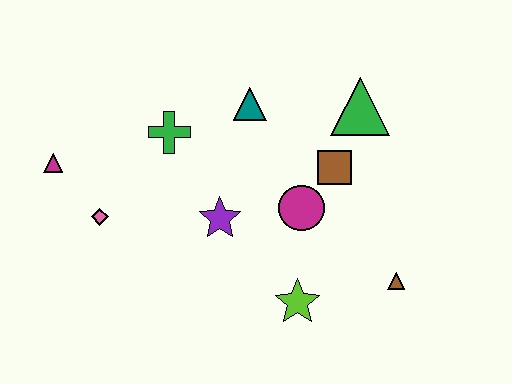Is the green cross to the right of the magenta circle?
No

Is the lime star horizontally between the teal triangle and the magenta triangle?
No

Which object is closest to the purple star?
The magenta circle is closest to the purple star.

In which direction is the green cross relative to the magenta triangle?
The green cross is to the right of the magenta triangle.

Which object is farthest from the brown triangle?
The magenta triangle is farthest from the brown triangle.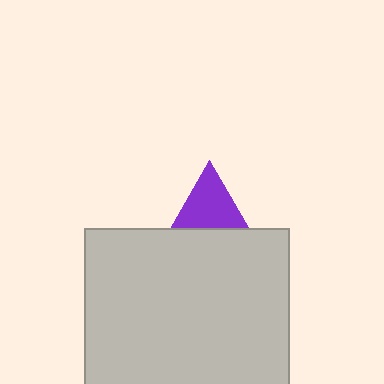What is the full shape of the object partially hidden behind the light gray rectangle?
The partially hidden object is a purple triangle.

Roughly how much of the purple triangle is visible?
About half of it is visible (roughly 46%).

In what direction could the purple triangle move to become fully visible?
The purple triangle could move up. That would shift it out from behind the light gray rectangle entirely.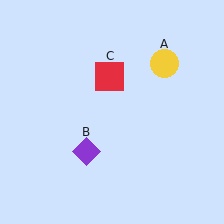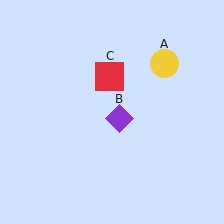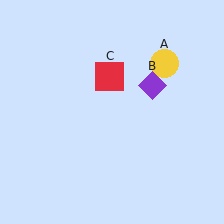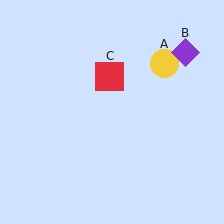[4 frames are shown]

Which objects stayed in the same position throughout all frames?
Yellow circle (object A) and red square (object C) remained stationary.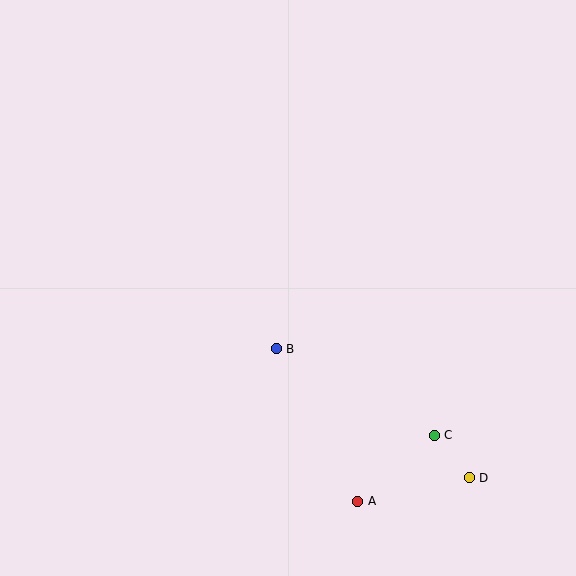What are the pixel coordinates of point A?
Point A is at (358, 501).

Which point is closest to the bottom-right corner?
Point D is closest to the bottom-right corner.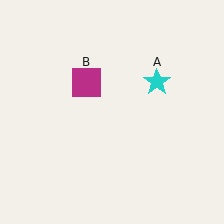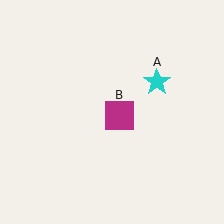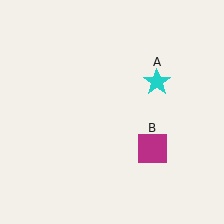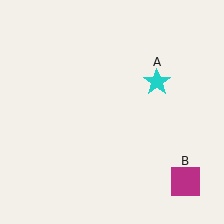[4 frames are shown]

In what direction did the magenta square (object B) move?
The magenta square (object B) moved down and to the right.